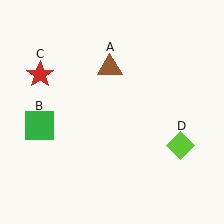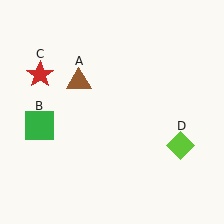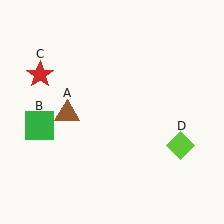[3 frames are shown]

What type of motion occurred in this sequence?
The brown triangle (object A) rotated counterclockwise around the center of the scene.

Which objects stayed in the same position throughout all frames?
Green square (object B) and red star (object C) and lime diamond (object D) remained stationary.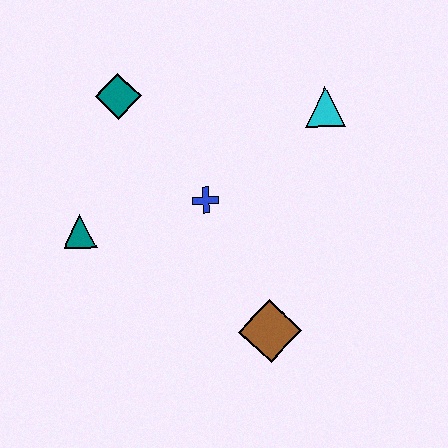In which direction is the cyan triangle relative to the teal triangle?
The cyan triangle is to the right of the teal triangle.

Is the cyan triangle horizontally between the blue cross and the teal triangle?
No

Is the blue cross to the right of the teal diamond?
Yes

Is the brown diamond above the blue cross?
No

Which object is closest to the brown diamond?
The blue cross is closest to the brown diamond.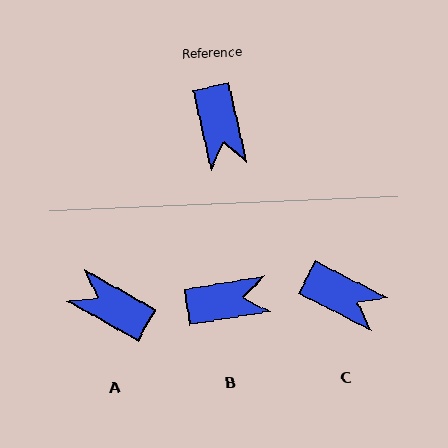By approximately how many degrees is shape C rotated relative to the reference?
Approximately 50 degrees counter-clockwise.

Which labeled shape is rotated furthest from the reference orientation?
A, about 132 degrees away.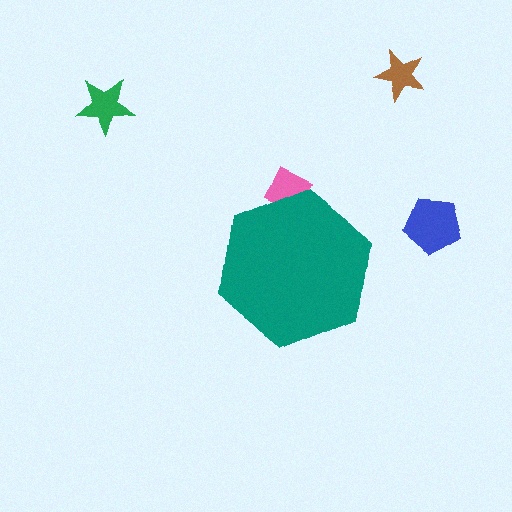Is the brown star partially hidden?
No, the brown star is fully visible.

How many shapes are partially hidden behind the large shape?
1 shape is partially hidden.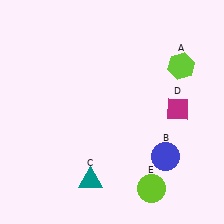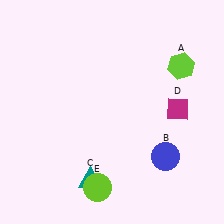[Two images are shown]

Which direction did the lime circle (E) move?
The lime circle (E) moved left.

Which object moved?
The lime circle (E) moved left.